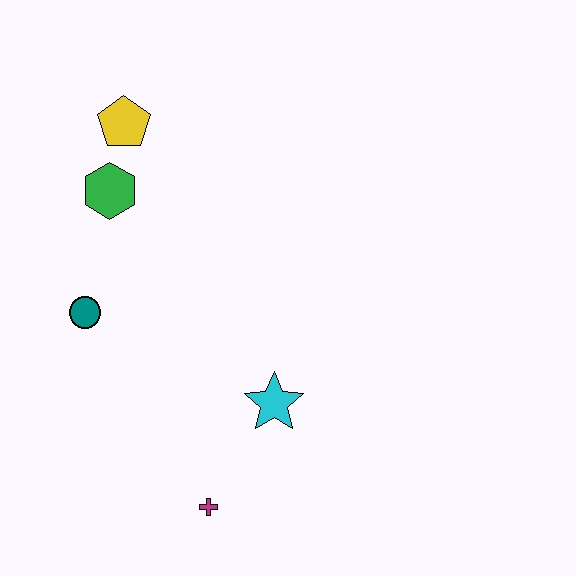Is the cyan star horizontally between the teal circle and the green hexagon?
No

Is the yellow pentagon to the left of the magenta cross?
Yes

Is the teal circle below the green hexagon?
Yes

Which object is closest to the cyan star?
The magenta cross is closest to the cyan star.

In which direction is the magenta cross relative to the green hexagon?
The magenta cross is below the green hexagon.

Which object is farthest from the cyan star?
The yellow pentagon is farthest from the cyan star.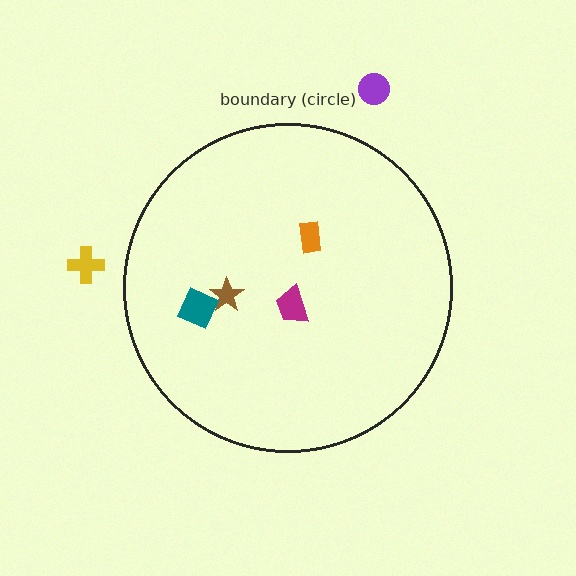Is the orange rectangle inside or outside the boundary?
Inside.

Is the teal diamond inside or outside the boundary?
Inside.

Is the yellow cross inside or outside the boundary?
Outside.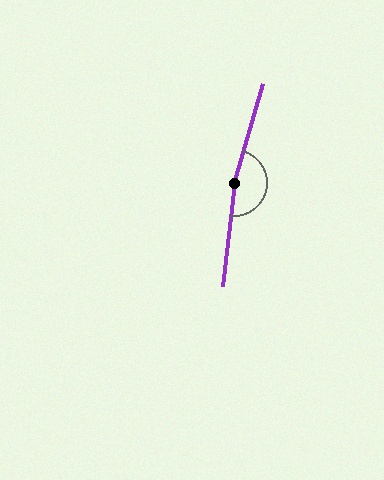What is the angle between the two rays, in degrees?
Approximately 170 degrees.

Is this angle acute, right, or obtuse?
It is obtuse.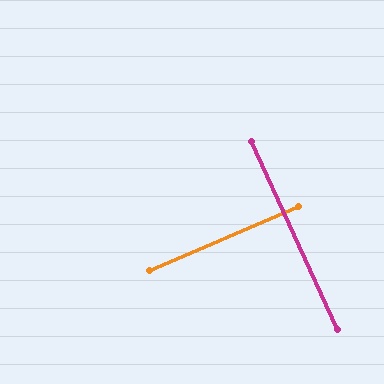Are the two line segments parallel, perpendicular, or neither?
Perpendicular — they meet at approximately 89°.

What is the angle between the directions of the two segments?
Approximately 89 degrees.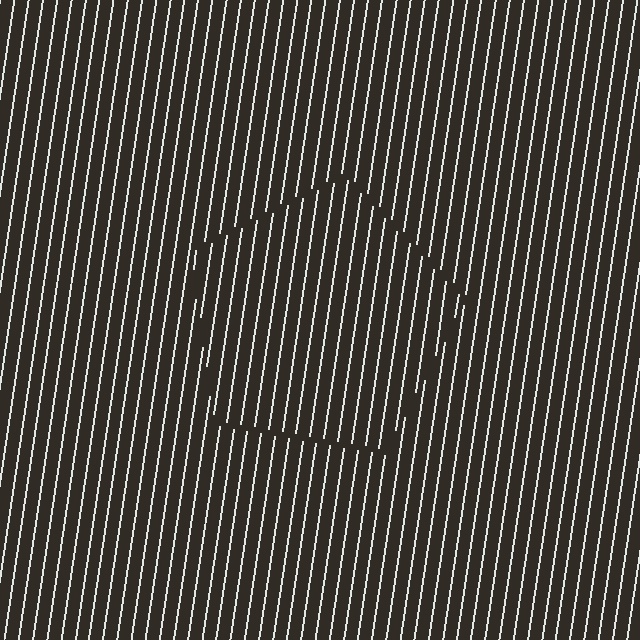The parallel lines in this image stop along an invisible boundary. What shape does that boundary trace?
An illusory pentagon. The interior of the shape contains the same grating, shifted by half a period — the contour is defined by the phase discontinuity where line-ends from the inner and outer gratings abut.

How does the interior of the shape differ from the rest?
The interior of the shape contains the same grating, shifted by half a period — the contour is defined by the phase discontinuity where line-ends from the inner and outer gratings abut.